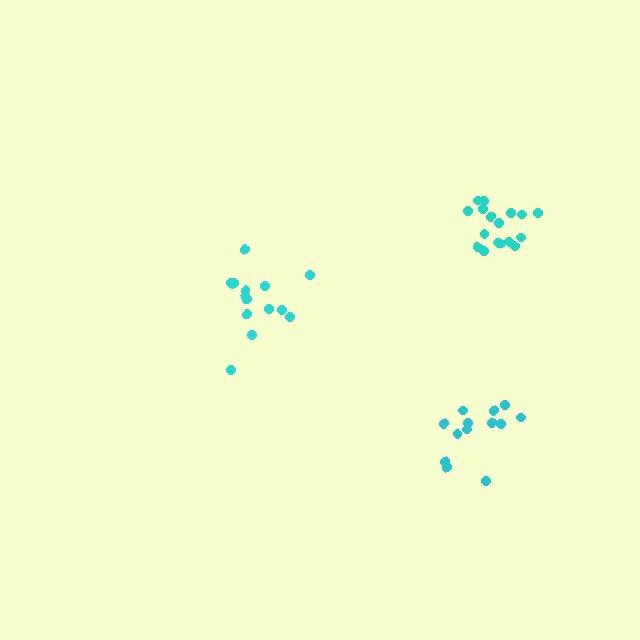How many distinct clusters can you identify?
There are 3 distinct clusters.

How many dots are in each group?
Group 1: 15 dots, Group 2: 13 dots, Group 3: 17 dots (45 total).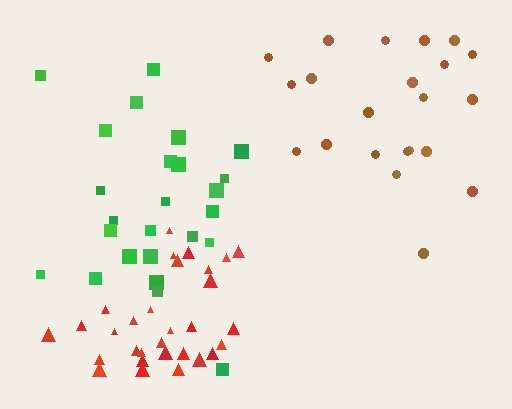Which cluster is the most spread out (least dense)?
Brown.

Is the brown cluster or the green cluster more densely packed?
Green.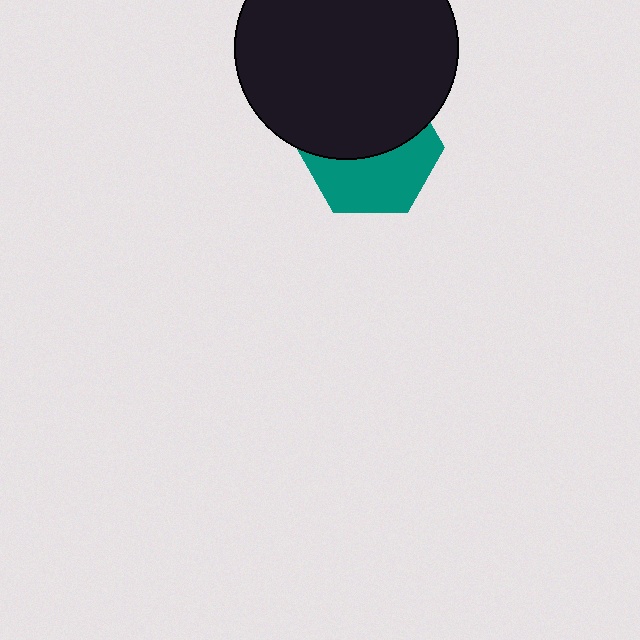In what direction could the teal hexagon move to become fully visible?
The teal hexagon could move down. That would shift it out from behind the black circle entirely.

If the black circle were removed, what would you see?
You would see the complete teal hexagon.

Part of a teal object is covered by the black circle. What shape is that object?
It is a hexagon.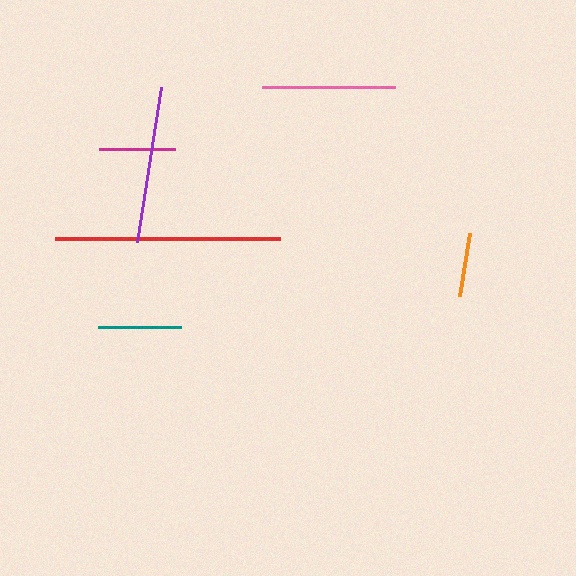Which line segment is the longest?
The red line is the longest at approximately 225 pixels.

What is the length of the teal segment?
The teal segment is approximately 83 pixels long.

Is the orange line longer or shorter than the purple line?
The purple line is longer than the orange line.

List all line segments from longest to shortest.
From longest to shortest: red, purple, pink, teal, magenta, orange.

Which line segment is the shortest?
The orange line is the shortest at approximately 64 pixels.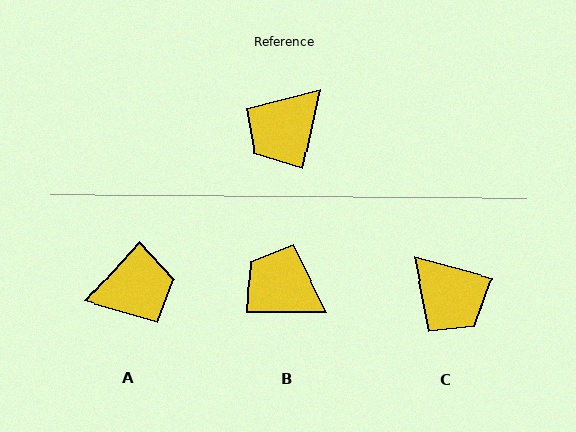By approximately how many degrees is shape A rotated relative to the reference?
Approximately 149 degrees counter-clockwise.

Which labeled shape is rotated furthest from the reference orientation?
A, about 149 degrees away.